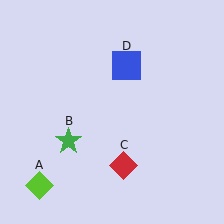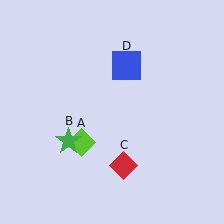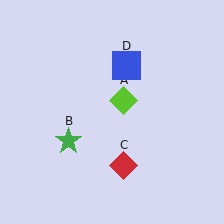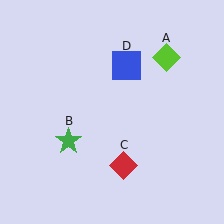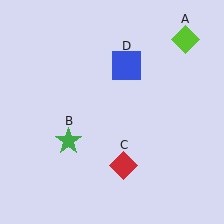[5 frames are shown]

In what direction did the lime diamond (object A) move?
The lime diamond (object A) moved up and to the right.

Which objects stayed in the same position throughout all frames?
Green star (object B) and red diamond (object C) and blue square (object D) remained stationary.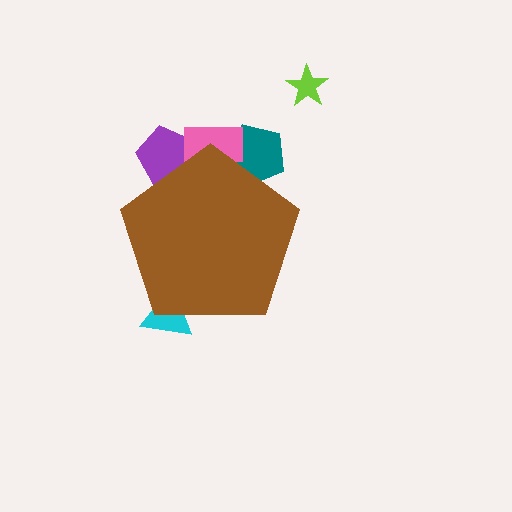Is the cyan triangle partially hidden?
Yes, the cyan triangle is partially hidden behind the brown pentagon.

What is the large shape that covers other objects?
A brown pentagon.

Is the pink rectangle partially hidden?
Yes, the pink rectangle is partially hidden behind the brown pentagon.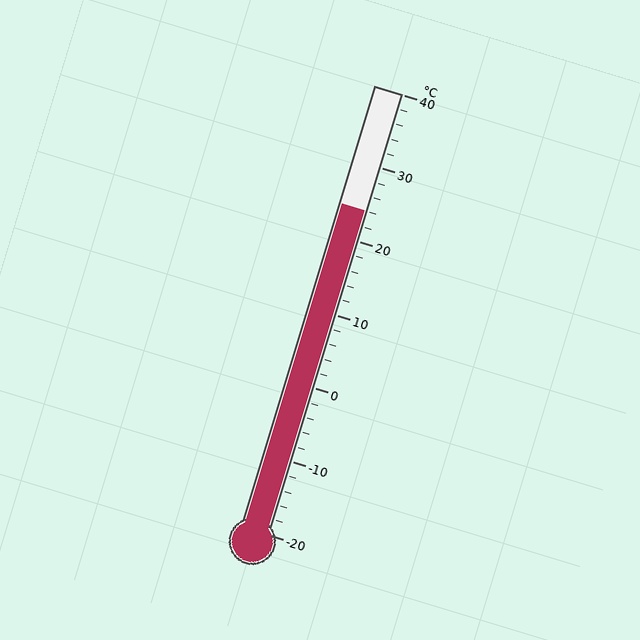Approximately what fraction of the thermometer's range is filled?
The thermometer is filled to approximately 75% of its range.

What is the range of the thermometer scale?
The thermometer scale ranges from -20°C to 40°C.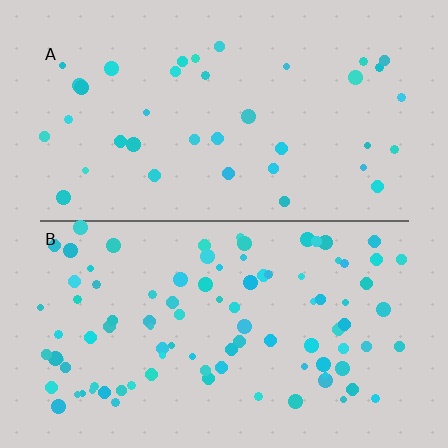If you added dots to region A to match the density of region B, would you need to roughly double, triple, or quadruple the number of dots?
Approximately triple.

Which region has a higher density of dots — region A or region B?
B (the bottom).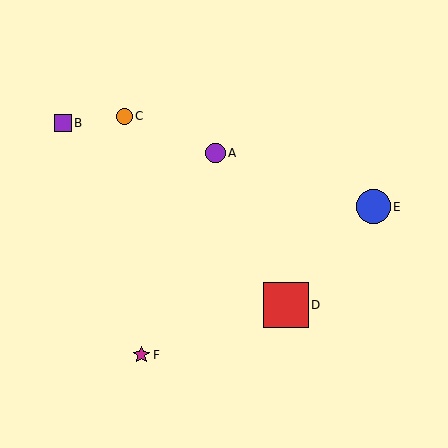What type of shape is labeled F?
Shape F is a magenta star.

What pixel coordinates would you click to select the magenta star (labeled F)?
Click at (141, 355) to select the magenta star F.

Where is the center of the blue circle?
The center of the blue circle is at (373, 207).